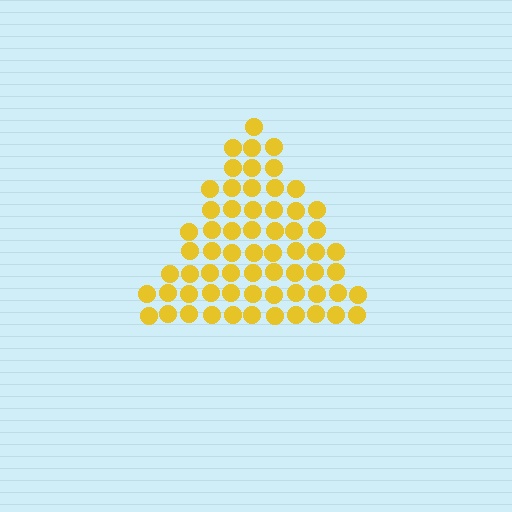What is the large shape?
The large shape is a triangle.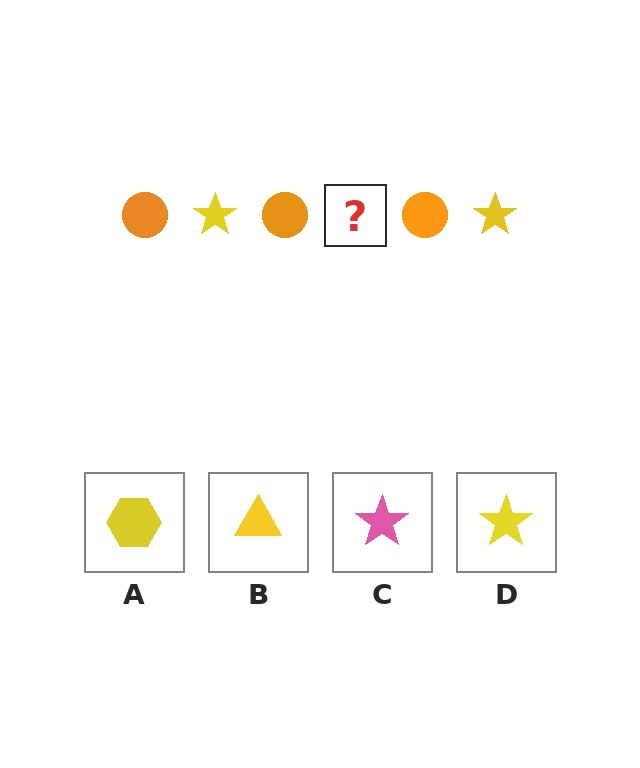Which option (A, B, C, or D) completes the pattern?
D.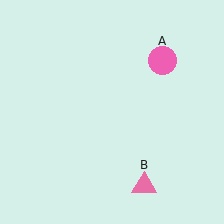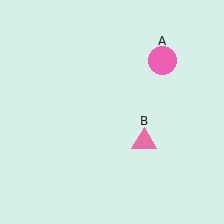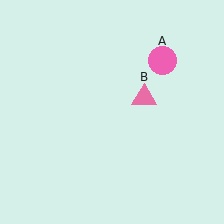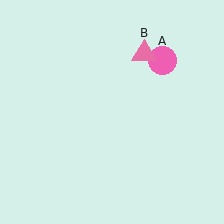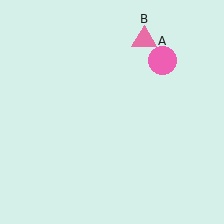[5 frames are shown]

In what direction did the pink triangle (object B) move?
The pink triangle (object B) moved up.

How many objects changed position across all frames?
1 object changed position: pink triangle (object B).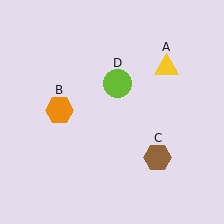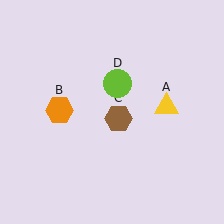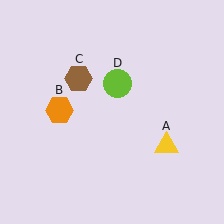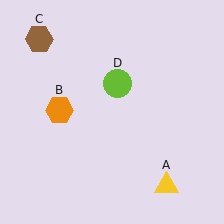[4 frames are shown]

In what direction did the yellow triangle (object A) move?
The yellow triangle (object A) moved down.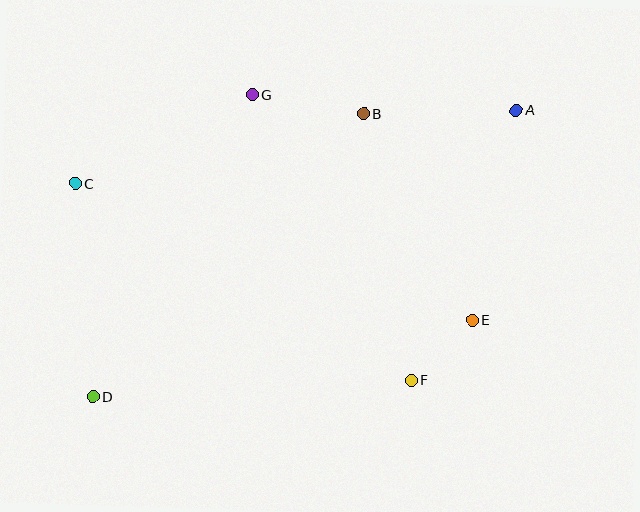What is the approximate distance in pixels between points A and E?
The distance between A and E is approximately 214 pixels.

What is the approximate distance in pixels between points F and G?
The distance between F and G is approximately 327 pixels.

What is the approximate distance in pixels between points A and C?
The distance between A and C is approximately 447 pixels.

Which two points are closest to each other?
Points E and F are closest to each other.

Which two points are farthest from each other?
Points A and D are farthest from each other.